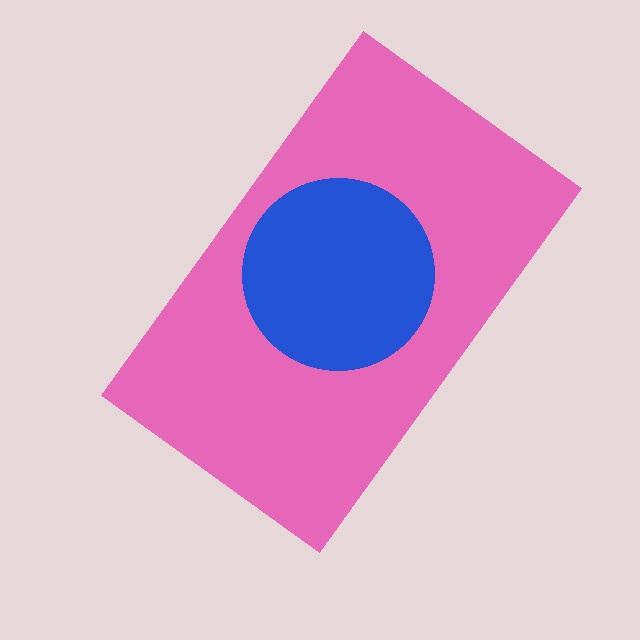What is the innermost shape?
The blue circle.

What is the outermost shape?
The pink rectangle.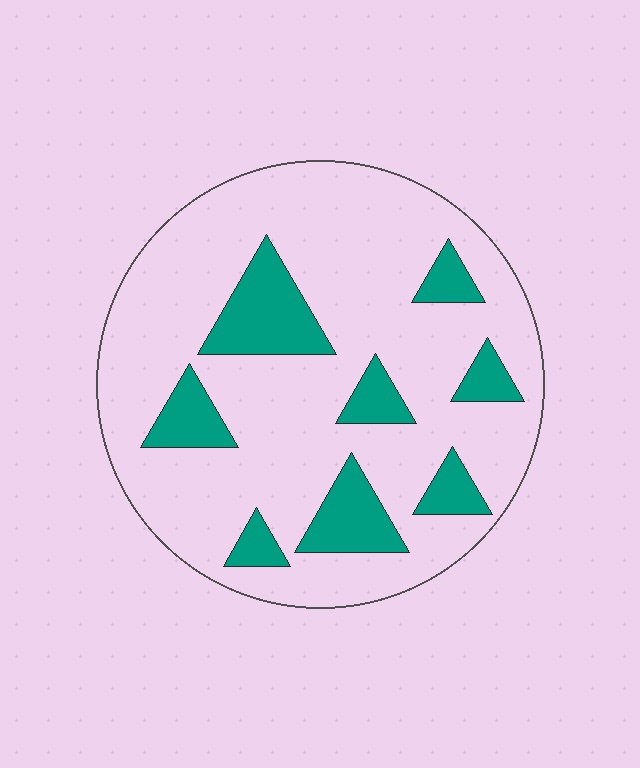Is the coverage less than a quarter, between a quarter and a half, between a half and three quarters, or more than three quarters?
Less than a quarter.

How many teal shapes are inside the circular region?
8.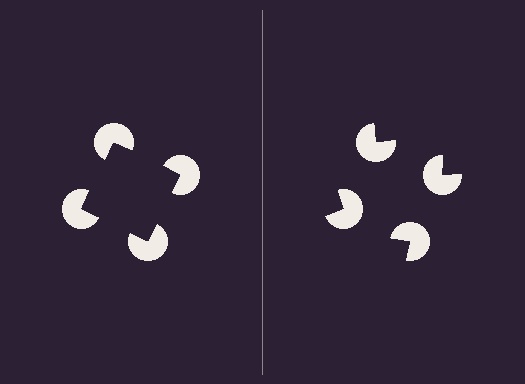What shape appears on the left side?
An illusory square.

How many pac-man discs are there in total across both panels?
8 — 4 on each side.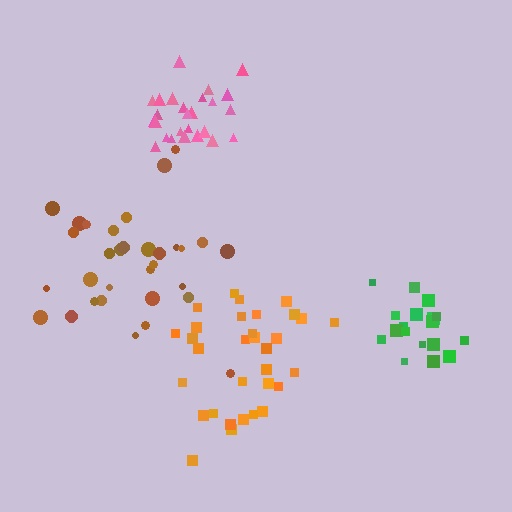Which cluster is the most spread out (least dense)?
Brown.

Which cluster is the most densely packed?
Pink.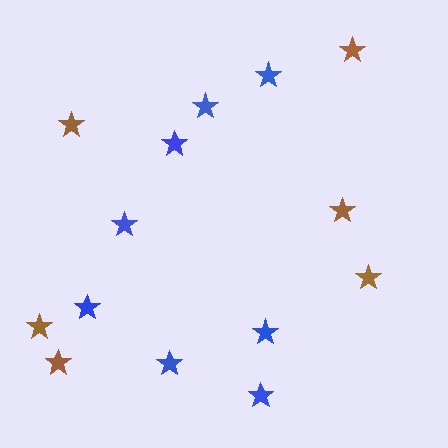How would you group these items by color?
There are 2 groups: one group of blue stars (8) and one group of brown stars (6).